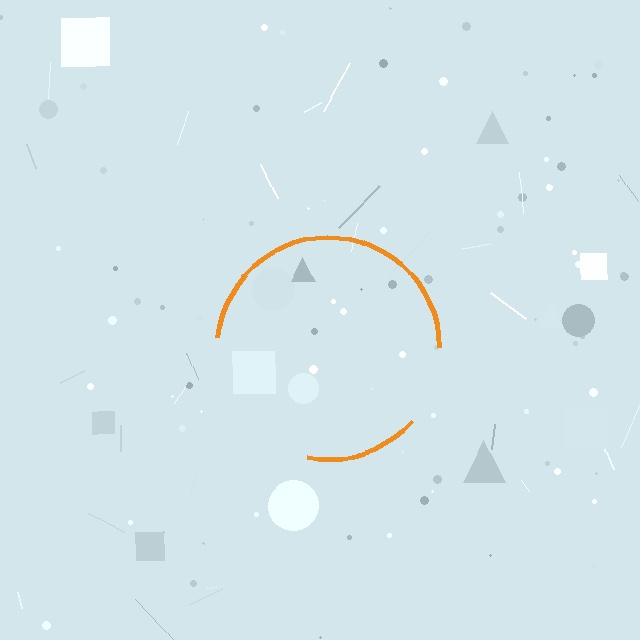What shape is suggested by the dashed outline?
The dashed outline suggests a circle.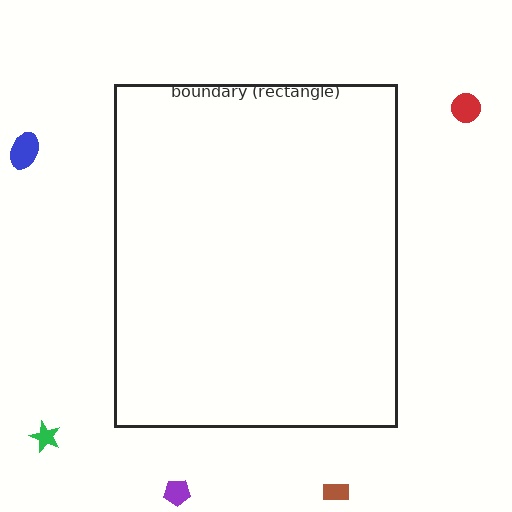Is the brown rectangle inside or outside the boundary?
Outside.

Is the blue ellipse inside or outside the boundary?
Outside.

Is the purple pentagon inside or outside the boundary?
Outside.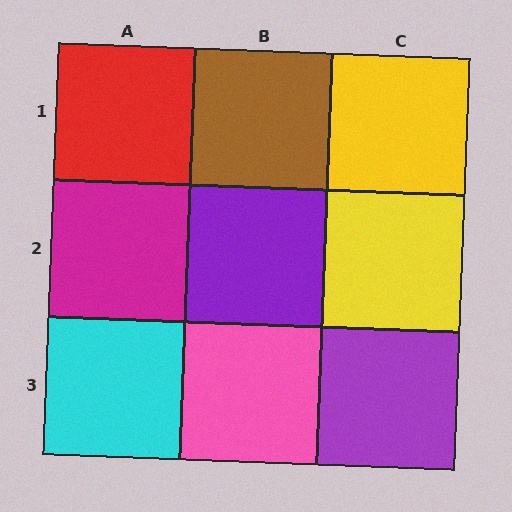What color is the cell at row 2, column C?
Yellow.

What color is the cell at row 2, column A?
Magenta.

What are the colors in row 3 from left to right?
Cyan, pink, purple.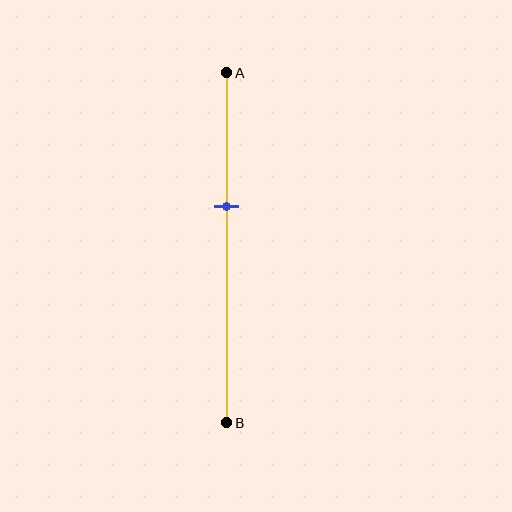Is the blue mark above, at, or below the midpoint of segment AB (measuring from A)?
The blue mark is above the midpoint of segment AB.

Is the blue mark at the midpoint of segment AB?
No, the mark is at about 40% from A, not at the 50% midpoint.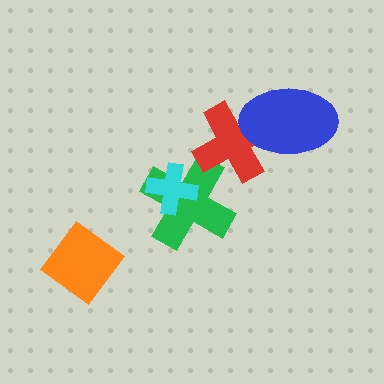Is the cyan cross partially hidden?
No, no other shape covers it.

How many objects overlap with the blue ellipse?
1 object overlaps with the blue ellipse.